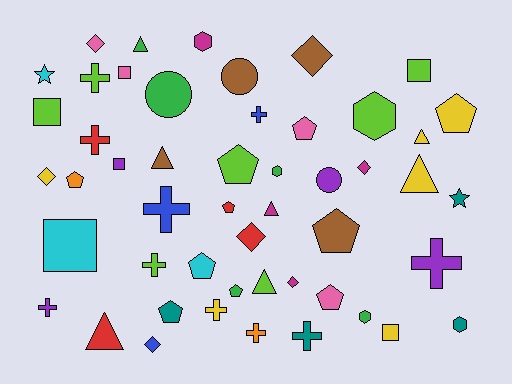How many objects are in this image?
There are 50 objects.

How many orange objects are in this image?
There are 2 orange objects.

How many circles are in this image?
There are 3 circles.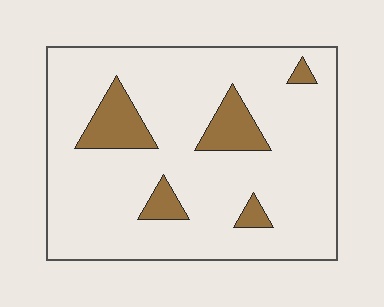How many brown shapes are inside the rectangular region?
5.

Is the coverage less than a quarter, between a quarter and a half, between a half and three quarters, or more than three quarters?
Less than a quarter.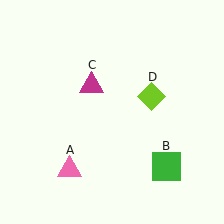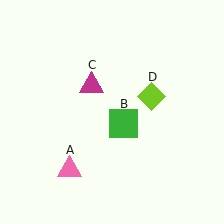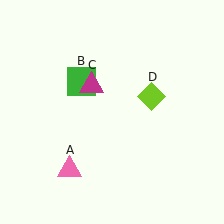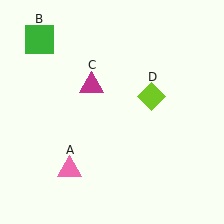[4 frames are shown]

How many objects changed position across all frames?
1 object changed position: green square (object B).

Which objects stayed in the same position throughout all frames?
Pink triangle (object A) and magenta triangle (object C) and lime diamond (object D) remained stationary.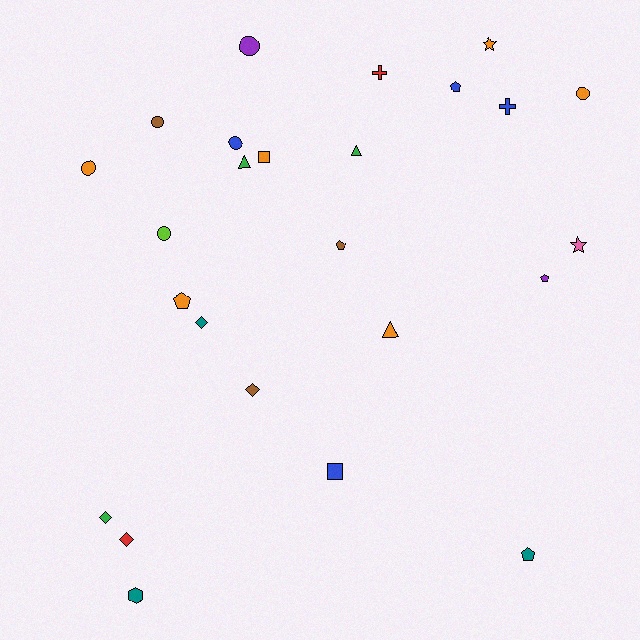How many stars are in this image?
There are 2 stars.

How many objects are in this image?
There are 25 objects.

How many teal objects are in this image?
There are 3 teal objects.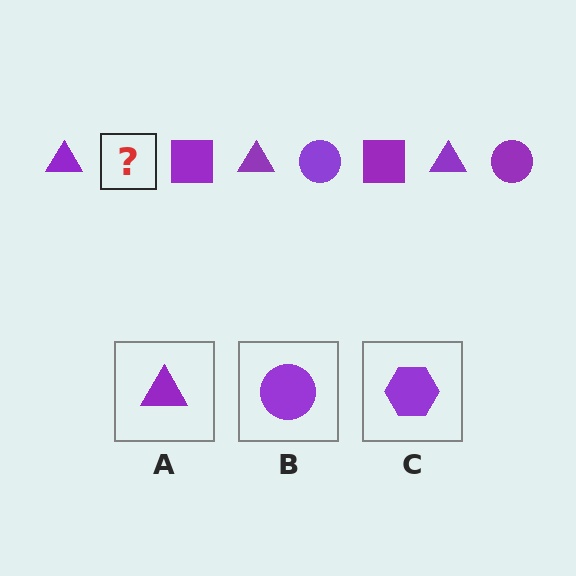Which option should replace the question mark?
Option B.